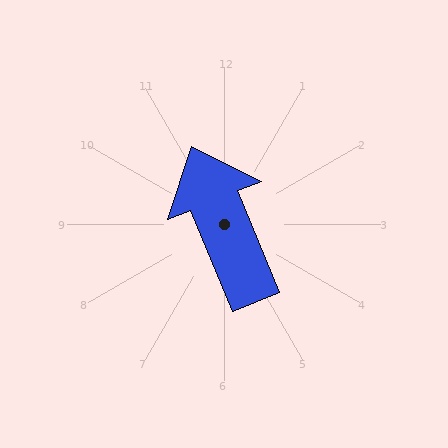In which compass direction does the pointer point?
North.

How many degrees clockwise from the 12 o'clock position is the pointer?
Approximately 338 degrees.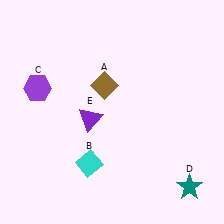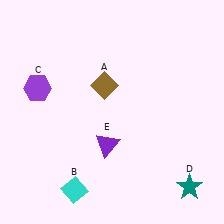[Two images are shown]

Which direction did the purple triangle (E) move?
The purple triangle (E) moved down.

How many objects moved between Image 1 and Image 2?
2 objects moved between the two images.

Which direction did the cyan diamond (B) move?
The cyan diamond (B) moved down.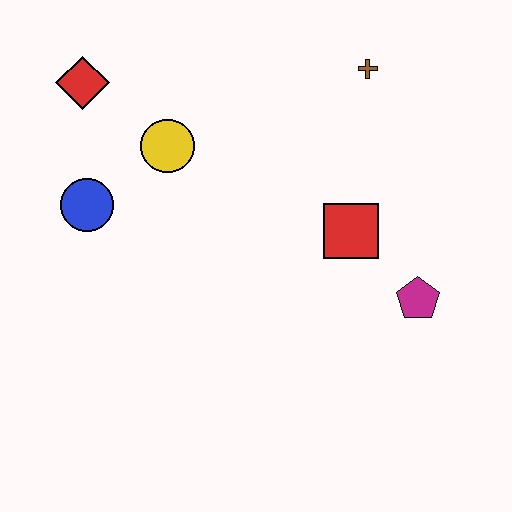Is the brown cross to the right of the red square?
Yes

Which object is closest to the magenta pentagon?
The red square is closest to the magenta pentagon.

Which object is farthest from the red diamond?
The magenta pentagon is farthest from the red diamond.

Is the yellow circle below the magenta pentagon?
No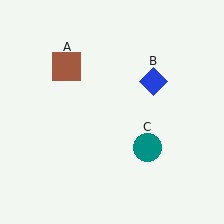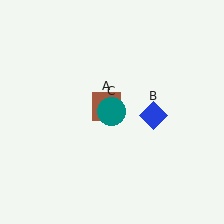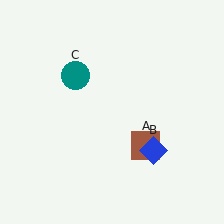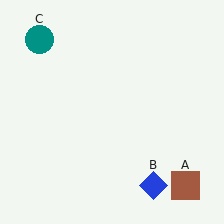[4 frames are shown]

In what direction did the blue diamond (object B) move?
The blue diamond (object B) moved down.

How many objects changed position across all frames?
3 objects changed position: brown square (object A), blue diamond (object B), teal circle (object C).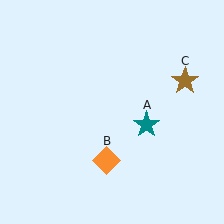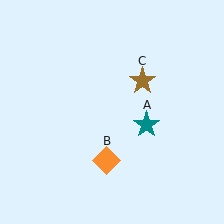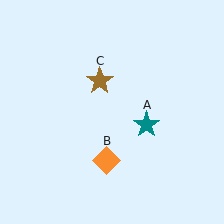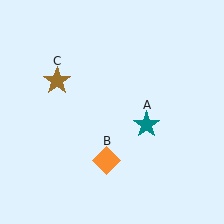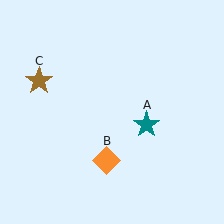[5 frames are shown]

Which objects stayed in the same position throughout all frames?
Teal star (object A) and orange diamond (object B) remained stationary.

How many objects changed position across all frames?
1 object changed position: brown star (object C).